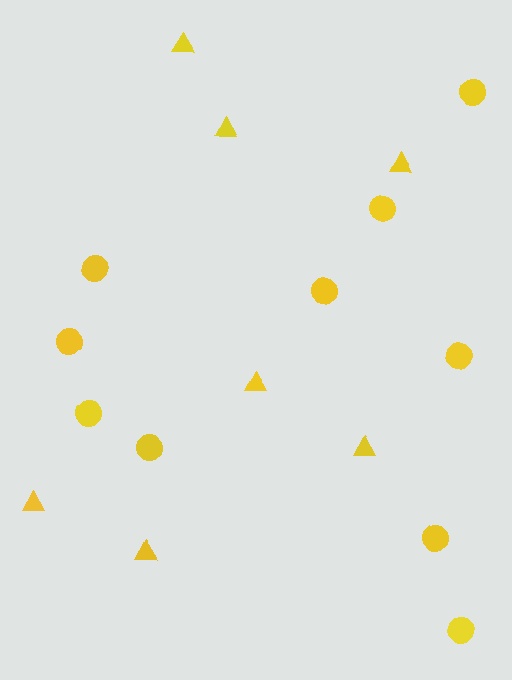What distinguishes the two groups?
There are 2 groups: one group of triangles (7) and one group of circles (10).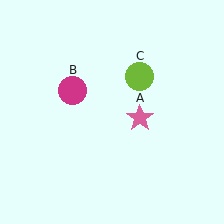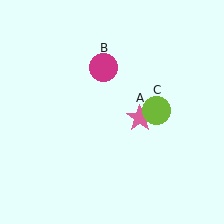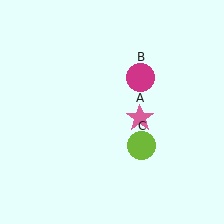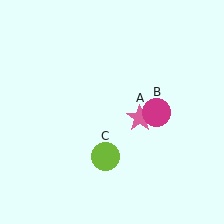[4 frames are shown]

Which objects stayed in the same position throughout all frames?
Pink star (object A) remained stationary.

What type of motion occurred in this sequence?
The magenta circle (object B), lime circle (object C) rotated clockwise around the center of the scene.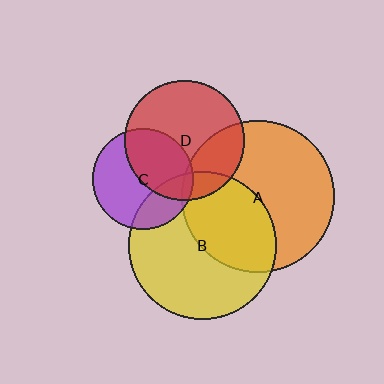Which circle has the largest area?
Circle A (orange).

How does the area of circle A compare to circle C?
Approximately 2.3 times.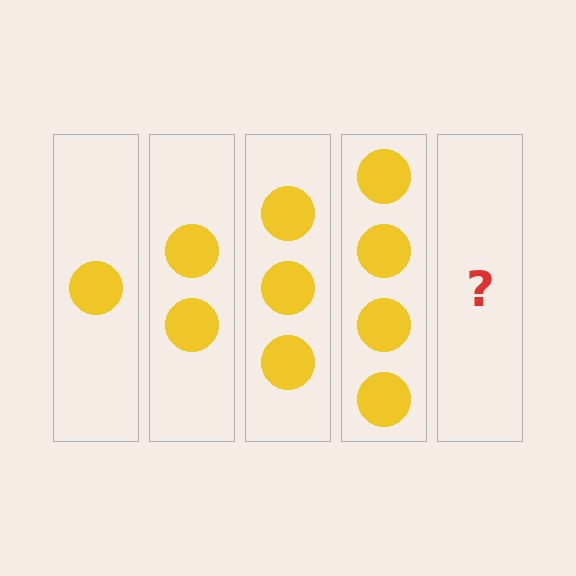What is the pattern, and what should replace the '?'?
The pattern is that each step adds one more circle. The '?' should be 5 circles.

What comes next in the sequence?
The next element should be 5 circles.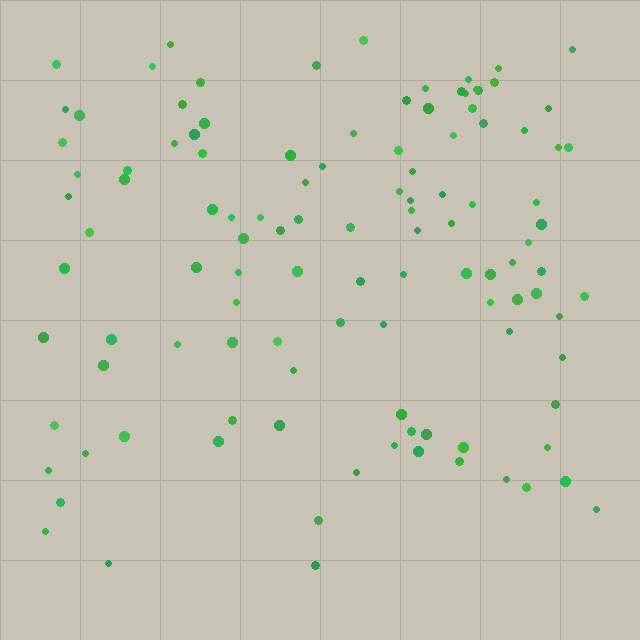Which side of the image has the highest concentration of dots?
The top.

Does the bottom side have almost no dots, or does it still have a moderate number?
Still a moderate number, just noticeably fewer than the top.